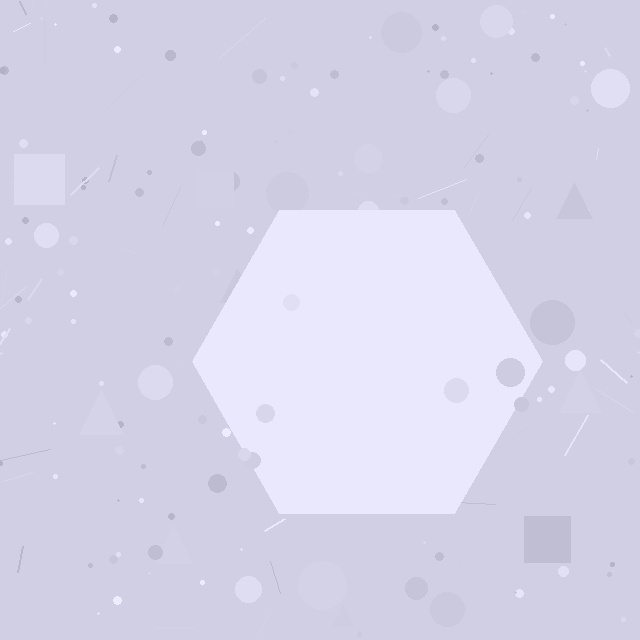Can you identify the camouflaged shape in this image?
The camouflaged shape is a hexagon.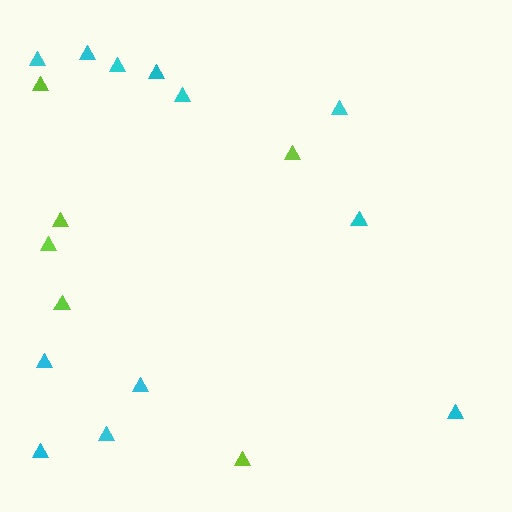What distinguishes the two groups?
There are 2 groups: one group of lime triangles (6) and one group of cyan triangles (12).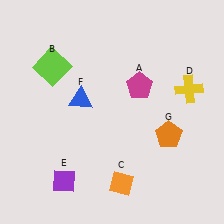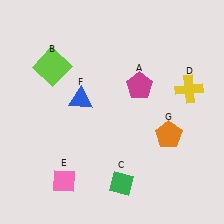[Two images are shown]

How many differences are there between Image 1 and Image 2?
There are 2 differences between the two images.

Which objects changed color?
C changed from orange to green. E changed from purple to pink.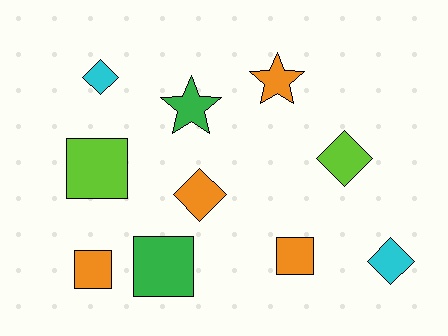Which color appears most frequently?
Orange, with 4 objects.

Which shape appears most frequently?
Diamond, with 4 objects.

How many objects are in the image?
There are 10 objects.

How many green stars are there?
There is 1 green star.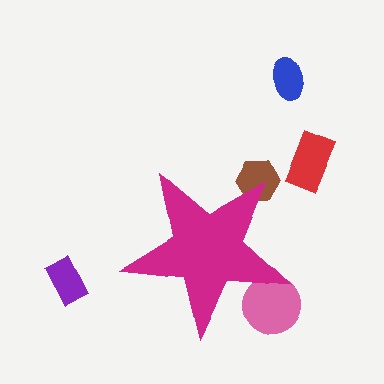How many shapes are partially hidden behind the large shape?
2 shapes are partially hidden.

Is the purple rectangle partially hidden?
No, the purple rectangle is fully visible.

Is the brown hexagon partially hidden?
Yes, the brown hexagon is partially hidden behind the magenta star.